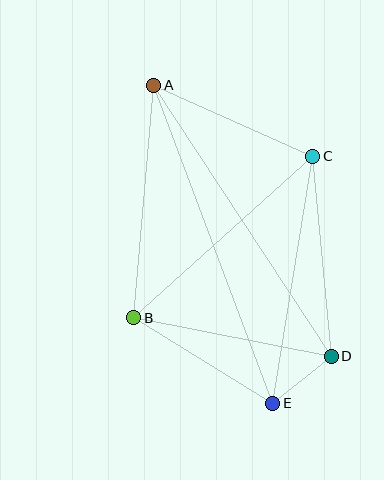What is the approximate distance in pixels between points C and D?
The distance between C and D is approximately 201 pixels.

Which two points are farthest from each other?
Points A and E are farthest from each other.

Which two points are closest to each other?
Points D and E are closest to each other.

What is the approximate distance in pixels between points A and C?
The distance between A and C is approximately 174 pixels.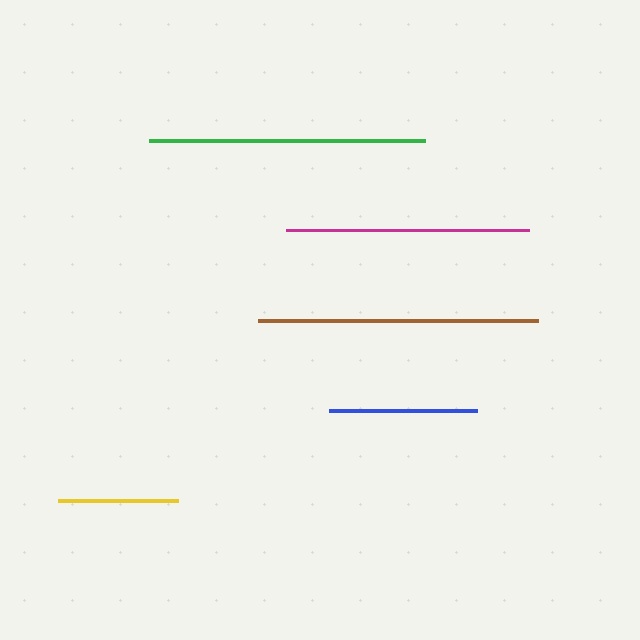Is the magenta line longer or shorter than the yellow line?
The magenta line is longer than the yellow line.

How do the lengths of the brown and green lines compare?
The brown and green lines are approximately the same length.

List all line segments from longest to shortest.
From longest to shortest: brown, green, magenta, blue, yellow.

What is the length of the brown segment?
The brown segment is approximately 279 pixels long.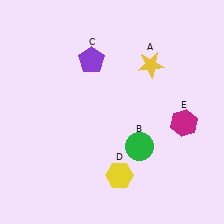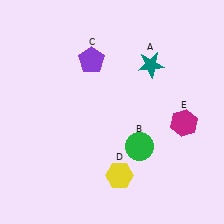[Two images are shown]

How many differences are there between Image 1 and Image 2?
There is 1 difference between the two images.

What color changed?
The star (A) changed from yellow in Image 1 to teal in Image 2.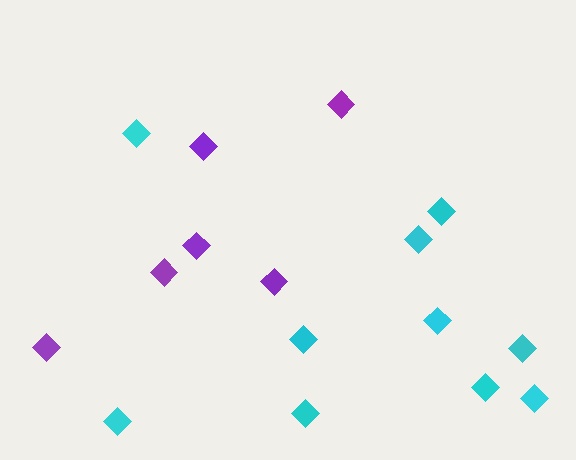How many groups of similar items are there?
There are 2 groups: one group of cyan diamonds (10) and one group of purple diamonds (6).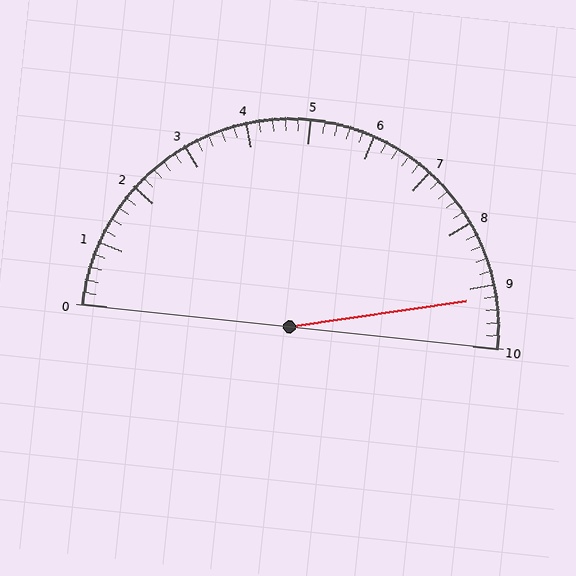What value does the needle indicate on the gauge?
The needle indicates approximately 9.2.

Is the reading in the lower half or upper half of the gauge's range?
The reading is in the upper half of the range (0 to 10).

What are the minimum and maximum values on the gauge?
The gauge ranges from 0 to 10.